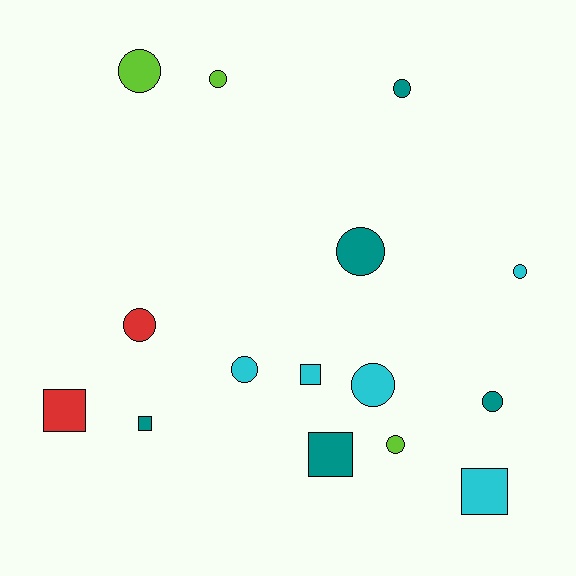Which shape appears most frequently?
Circle, with 10 objects.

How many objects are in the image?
There are 15 objects.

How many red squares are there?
There is 1 red square.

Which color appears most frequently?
Cyan, with 5 objects.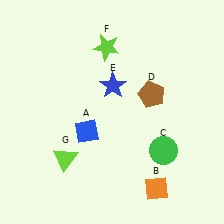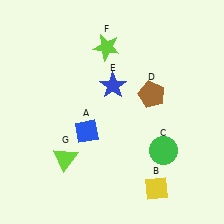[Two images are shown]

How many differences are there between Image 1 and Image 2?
There is 1 difference between the two images.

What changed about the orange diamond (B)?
In Image 1, B is orange. In Image 2, it changed to yellow.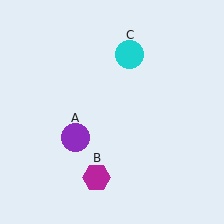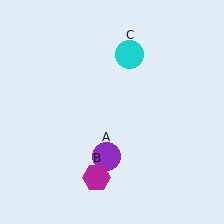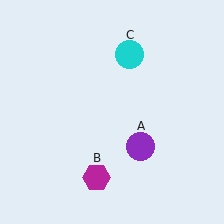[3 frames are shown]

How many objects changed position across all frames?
1 object changed position: purple circle (object A).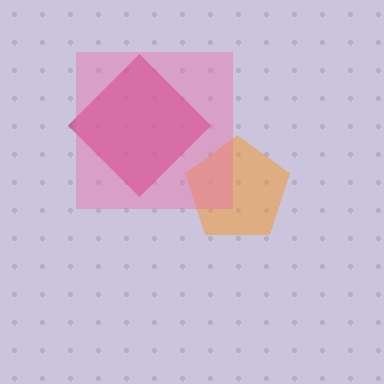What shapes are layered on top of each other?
The layered shapes are: an orange pentagon, a magenta diamond, a pink square.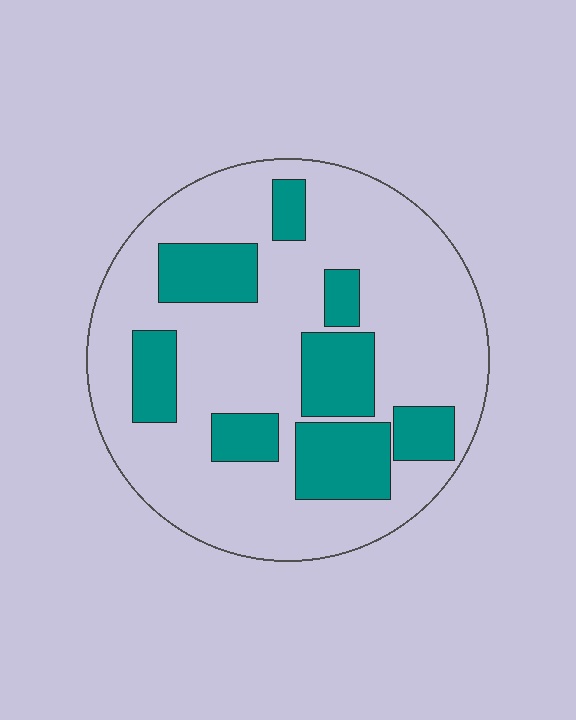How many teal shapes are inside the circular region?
8.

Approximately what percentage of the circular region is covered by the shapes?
Approximately 25%.